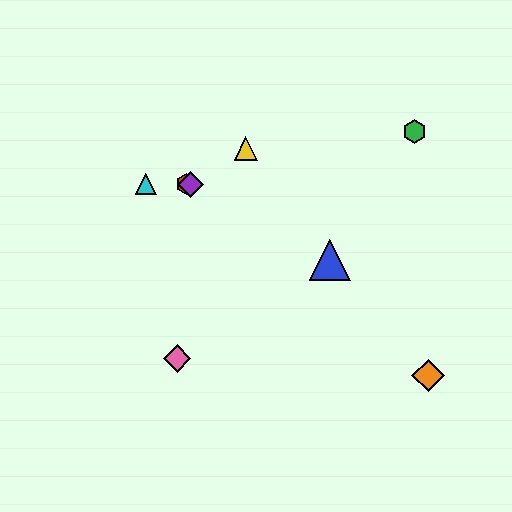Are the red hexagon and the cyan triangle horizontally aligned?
Yes, both are at y≈184.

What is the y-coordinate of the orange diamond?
The orange diamond is at y≈375.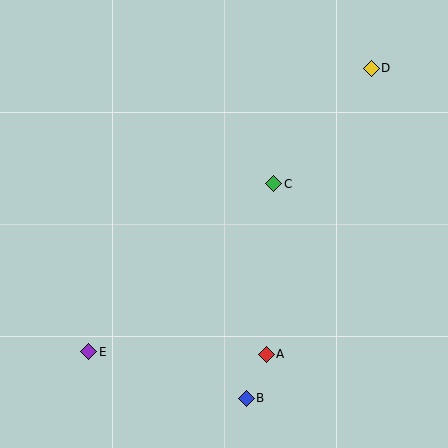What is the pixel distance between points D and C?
The distance between D and C is 151 pixels.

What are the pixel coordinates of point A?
Point A is at (266, 354).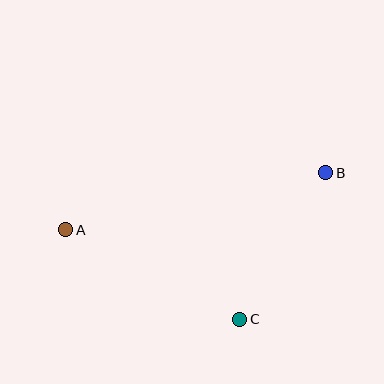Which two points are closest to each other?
Points B and C are closest to each other.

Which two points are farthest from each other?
Points A and B are farthest from each other.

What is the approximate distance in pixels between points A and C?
The distance between A and C is approximately 195 pixels.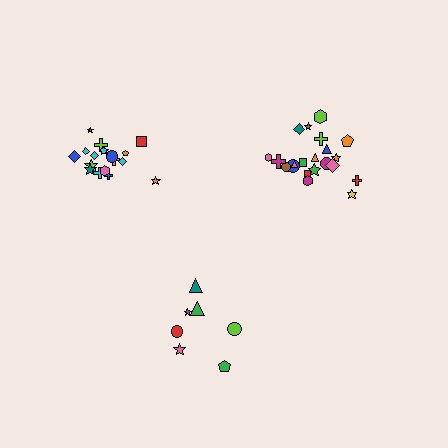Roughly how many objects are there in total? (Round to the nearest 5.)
Roughly 45 objects in total.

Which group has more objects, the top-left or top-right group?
The top-right group.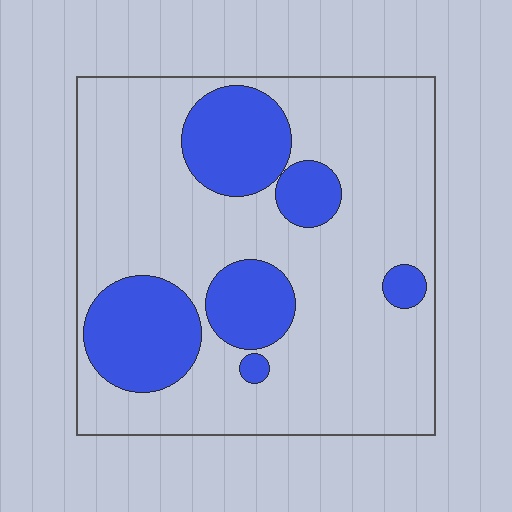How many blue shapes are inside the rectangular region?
6.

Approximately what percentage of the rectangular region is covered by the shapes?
Approximately 25%.